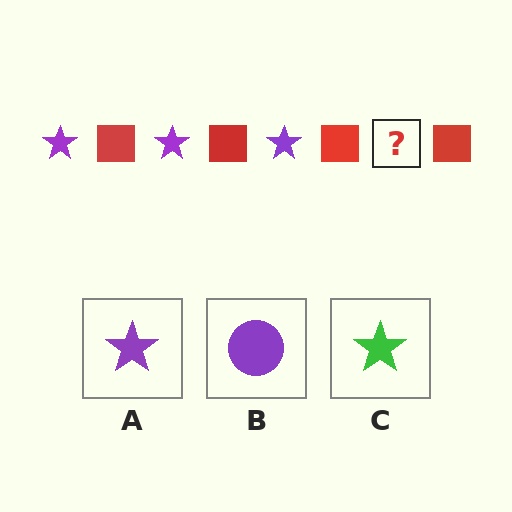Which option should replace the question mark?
Option A.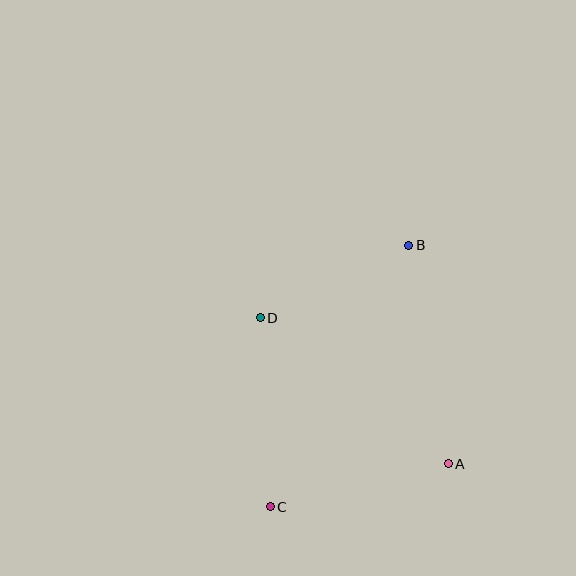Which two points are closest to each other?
Points B and D are closest to each other.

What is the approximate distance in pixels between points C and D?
The distance between C and D is approximately 190 pixels.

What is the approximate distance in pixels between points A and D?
The distance between A and D is approximately 238 pixels.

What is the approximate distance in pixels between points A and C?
The distance between A and C is approximately 183 pixels.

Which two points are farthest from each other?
Points B and C are farthest from each other.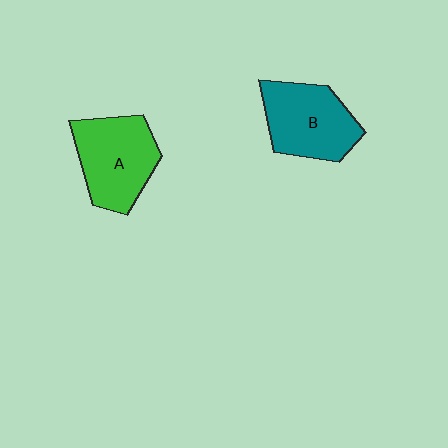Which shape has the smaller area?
Shape B (teal).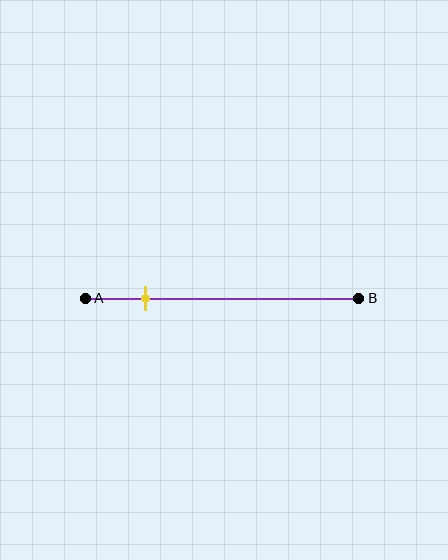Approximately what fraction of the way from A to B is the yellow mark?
The yellow mark is approximately 20% of the way from A to B.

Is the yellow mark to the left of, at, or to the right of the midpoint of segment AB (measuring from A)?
The yellow mark is to the left of the midpoint of segment AB.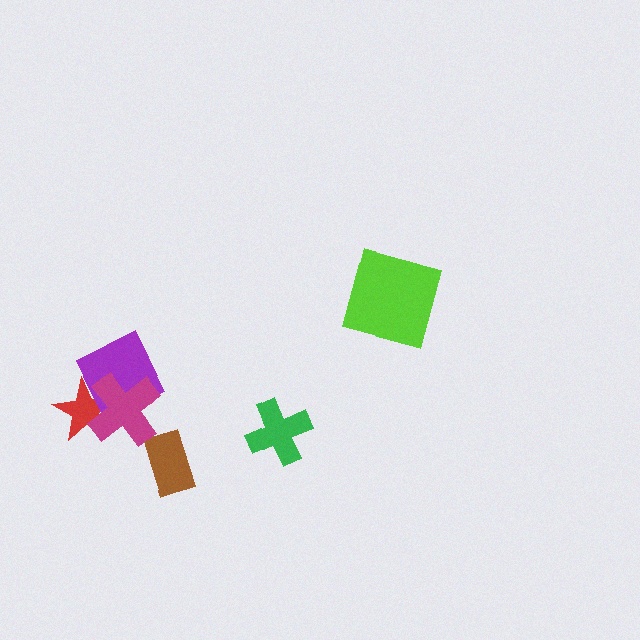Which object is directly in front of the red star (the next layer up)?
The purple diamond is directly in front of the red star.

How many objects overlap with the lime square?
0 objects overlap with the lime square.